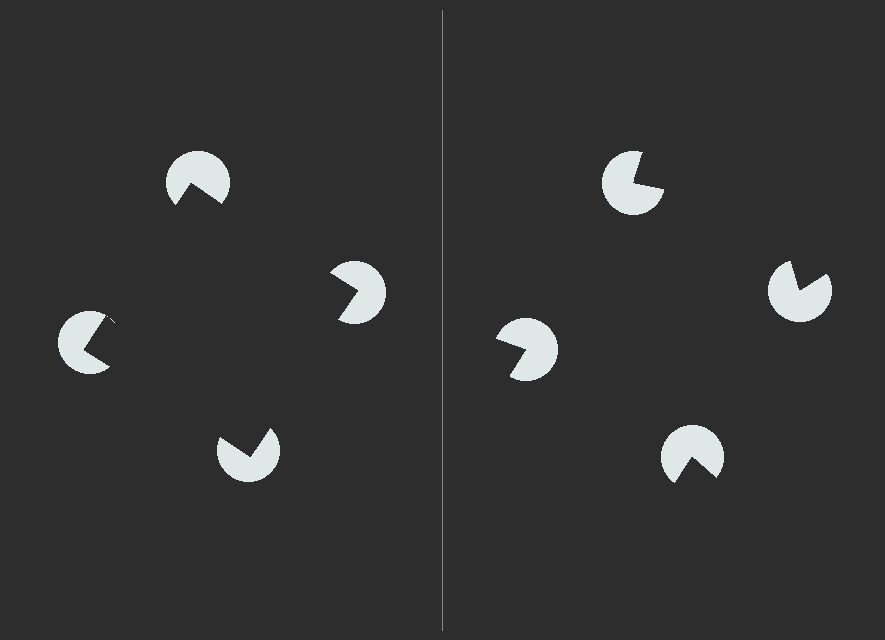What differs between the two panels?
The pac-man discs are positioned identically on both sides; only the wedge orientations differ. On the left they align to a square; on the right they are misaligned.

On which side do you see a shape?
An illusory square appears on the left side. On the right side the wedge cuts are rotated, so no coherent shape forms.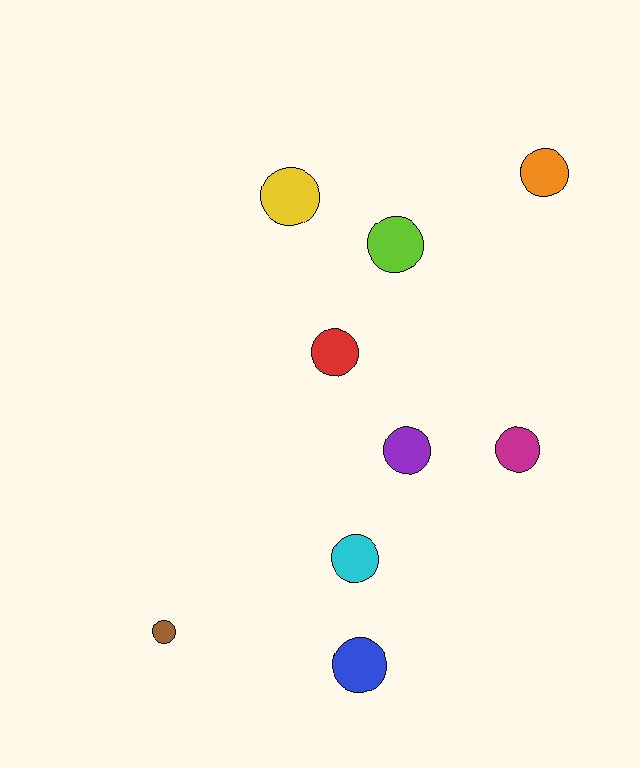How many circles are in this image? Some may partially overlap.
There are 9 circles.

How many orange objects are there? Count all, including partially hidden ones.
There is 1 orange object.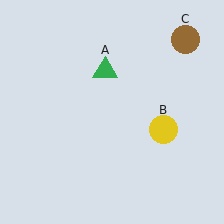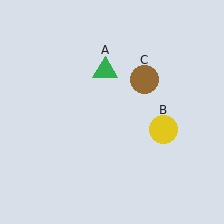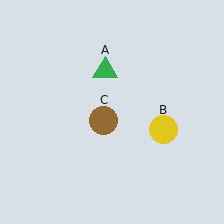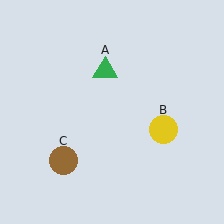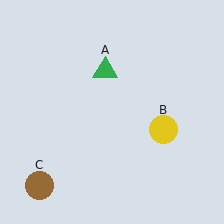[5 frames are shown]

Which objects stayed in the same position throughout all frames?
Green triangle (object A) and yellow circle (object B) remained stationary.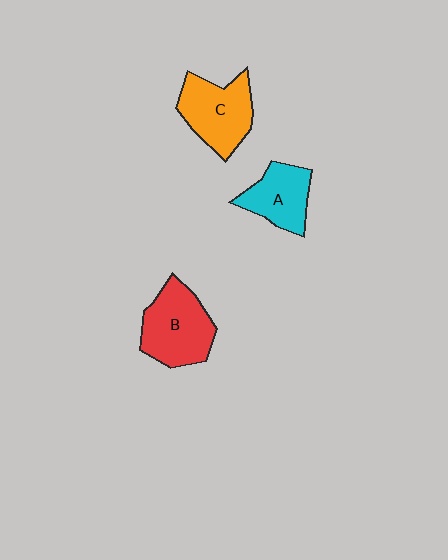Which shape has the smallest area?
Shape A (cyan).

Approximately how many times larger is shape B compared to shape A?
Approximately 1.4 times.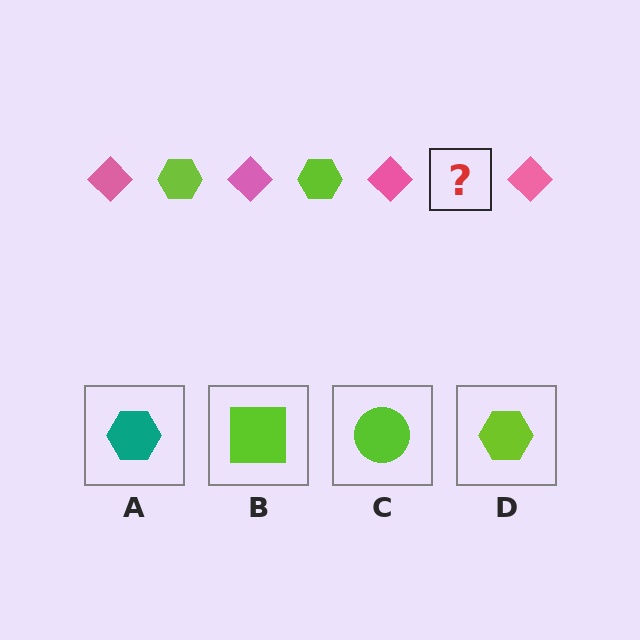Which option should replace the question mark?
Option D.